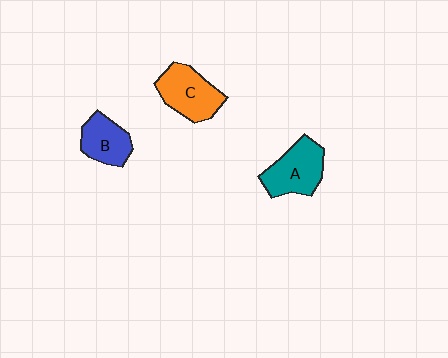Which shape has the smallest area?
Shape B (blue).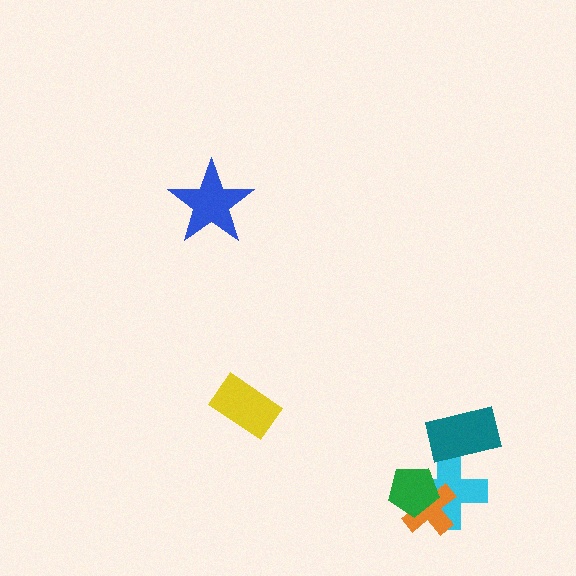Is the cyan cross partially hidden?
Yes, it is partially covered by another shape.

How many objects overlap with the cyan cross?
3 objects overlap with the cyan cross.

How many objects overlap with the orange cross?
2 objects overlap with the orange cross.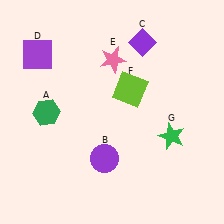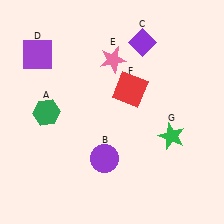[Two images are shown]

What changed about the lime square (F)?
In Image 1, F is lime. In Image 2, it changed to red.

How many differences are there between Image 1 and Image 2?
There is 1 difference between the two images.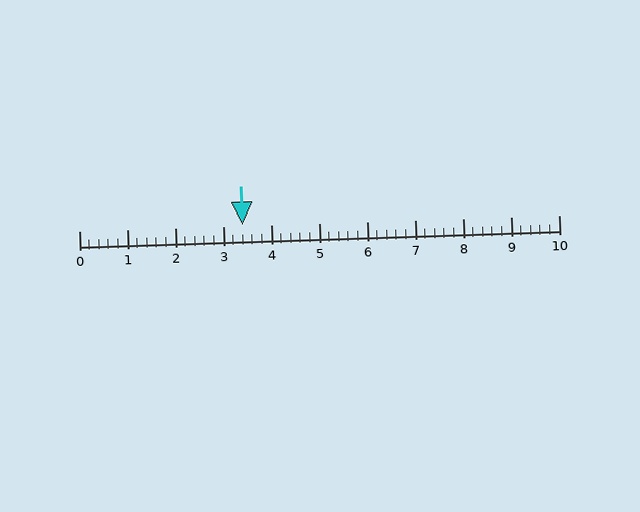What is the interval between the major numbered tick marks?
The major tick marks are spaced 1 units apart.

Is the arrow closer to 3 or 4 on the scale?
The arrow is closer to 3.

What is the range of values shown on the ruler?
The ruler shows values from 0 to 10.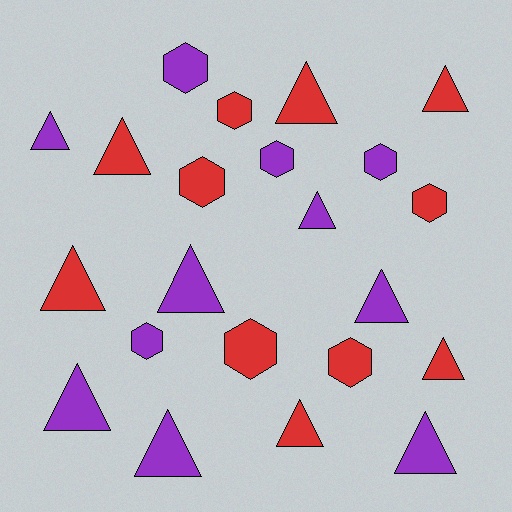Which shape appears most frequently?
Triangle, with 13 objects.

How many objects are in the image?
There are 22 objects.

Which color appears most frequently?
Red, with 11 objects.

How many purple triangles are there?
There are 7 purple triangles.